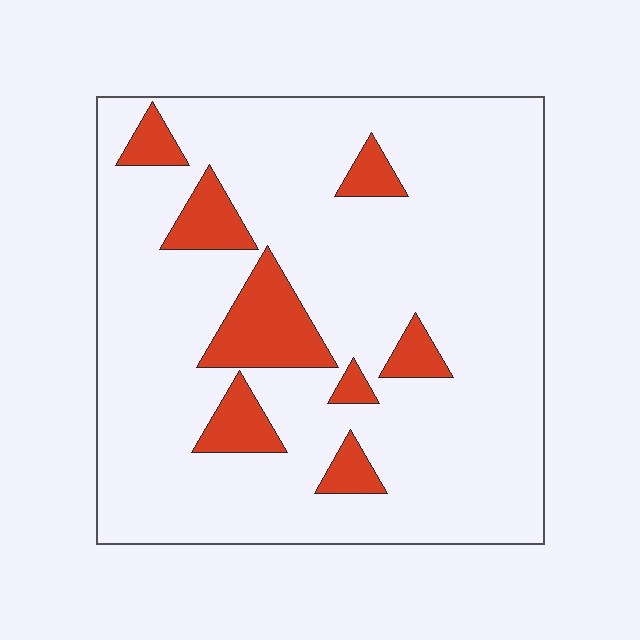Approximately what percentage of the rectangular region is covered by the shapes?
Approximately 15%.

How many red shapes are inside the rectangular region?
8.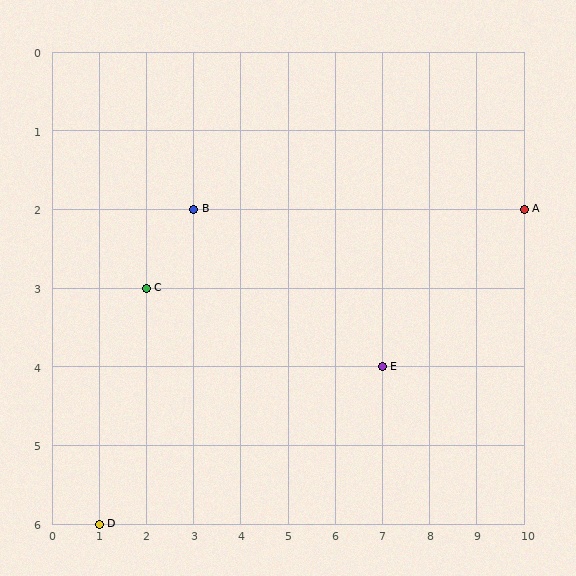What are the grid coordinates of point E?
Point E is at grid coordinates (7, 4).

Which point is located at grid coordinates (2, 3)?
Point C is at (2, 3).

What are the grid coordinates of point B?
Point B is at grid coordinates (3, 2).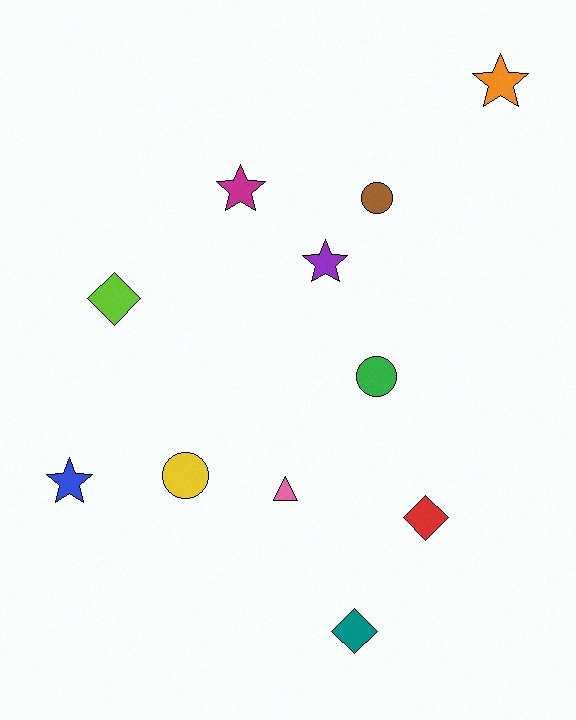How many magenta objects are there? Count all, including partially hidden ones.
There is 1 magenta object.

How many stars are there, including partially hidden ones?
There are 4 stars.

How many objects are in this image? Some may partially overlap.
There are 11 objects.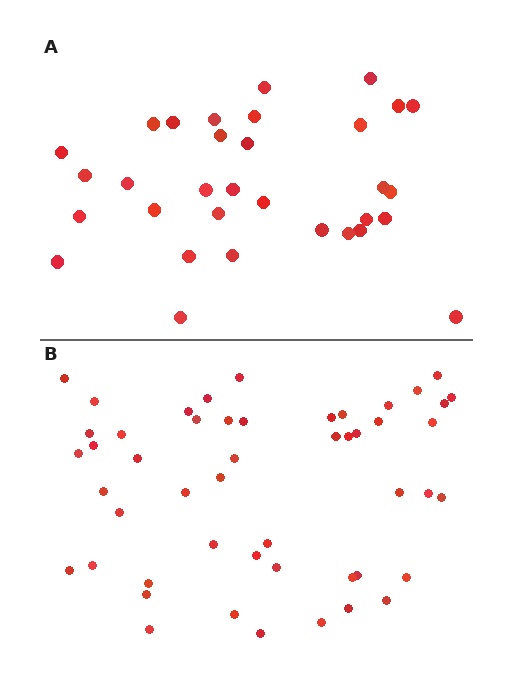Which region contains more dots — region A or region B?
Region B (the bottom region) has more dots.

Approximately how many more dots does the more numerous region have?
Region B has approximately 20 more dots than region A.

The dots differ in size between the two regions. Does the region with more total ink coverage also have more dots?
No. Region A has more total ink coverage because its dots are larger, but region B actually contains more individual dots. Total area can be misleading — the number of items is what matters here.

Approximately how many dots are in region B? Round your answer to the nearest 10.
About 50 dots.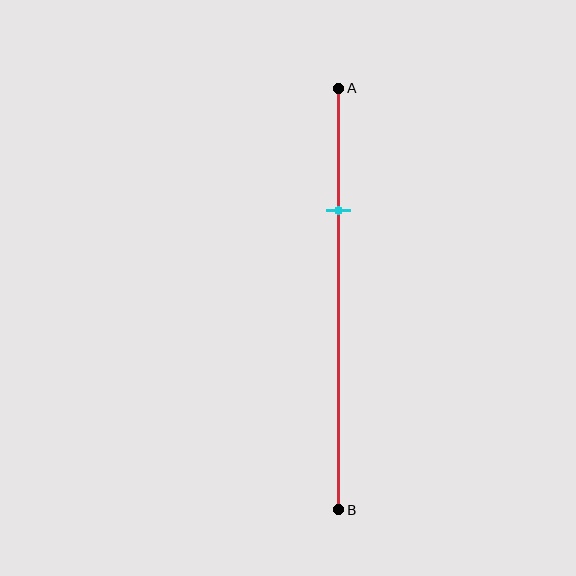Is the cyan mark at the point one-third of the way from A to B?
No, the mark is at about 30% from A, not at the 33% one-third point.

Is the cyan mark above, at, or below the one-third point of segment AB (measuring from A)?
The cyan mark is above the one-third point of segment AB.